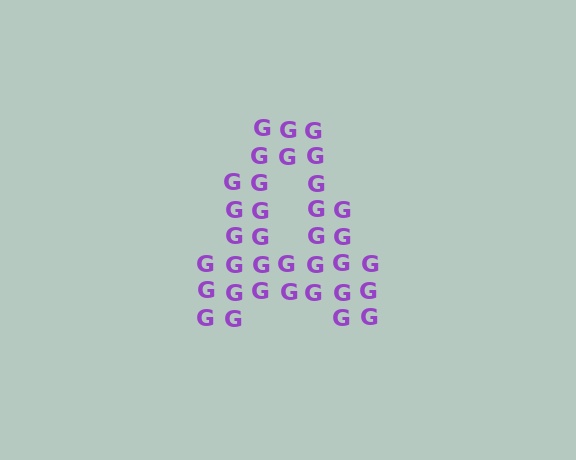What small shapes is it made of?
It is made of small letter G's.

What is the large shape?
The large shape is the letter A.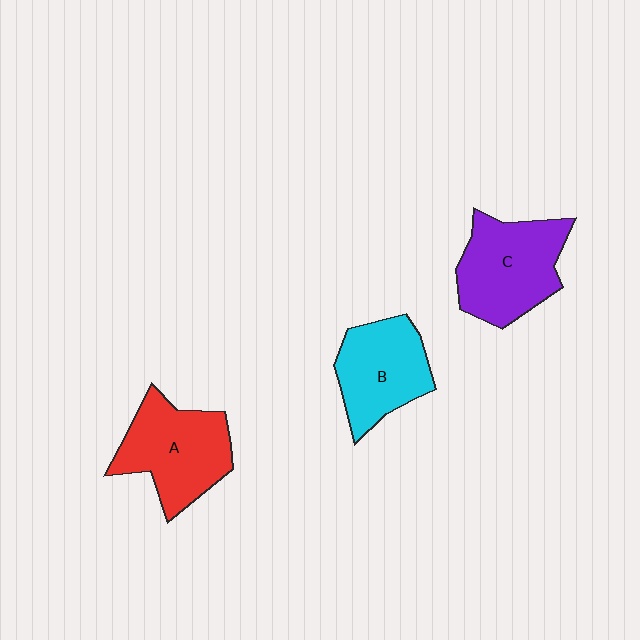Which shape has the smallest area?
Shape B (cyan).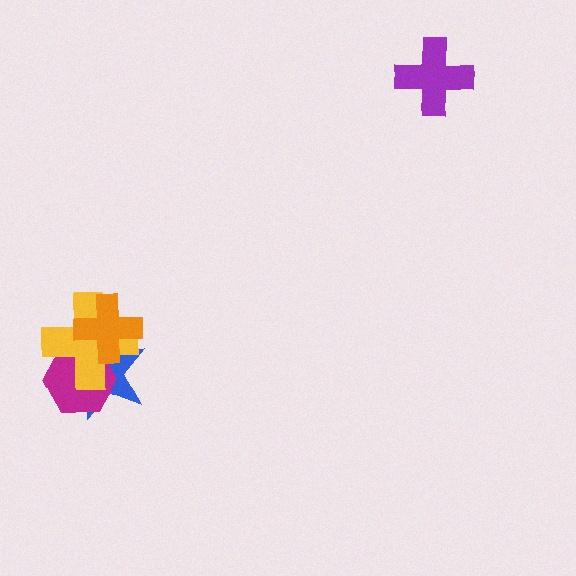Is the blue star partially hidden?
Yes, it is partially covered by another shape.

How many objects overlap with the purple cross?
0 objects overlap with the purple cross.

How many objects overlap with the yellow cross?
3 objects overlap with the yellow cross.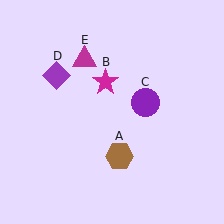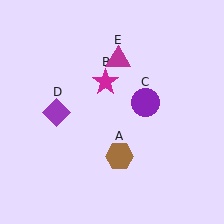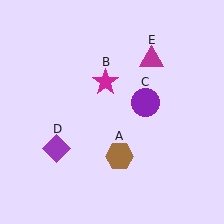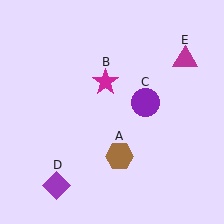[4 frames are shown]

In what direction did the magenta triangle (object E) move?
The magenta triangle (object E) moved right.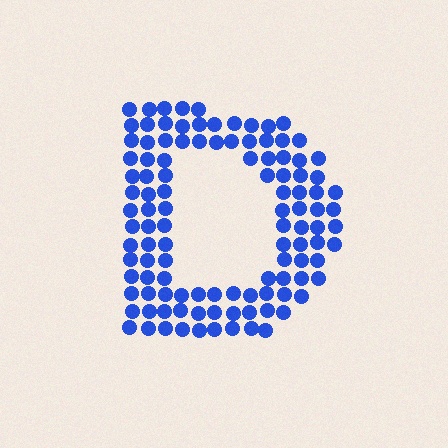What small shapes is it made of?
It is made of small circles.